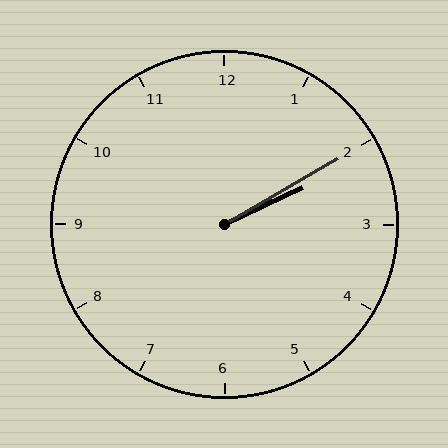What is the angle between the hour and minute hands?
Approximately 5 degrees.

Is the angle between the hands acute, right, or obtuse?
It is acute.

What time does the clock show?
2:10.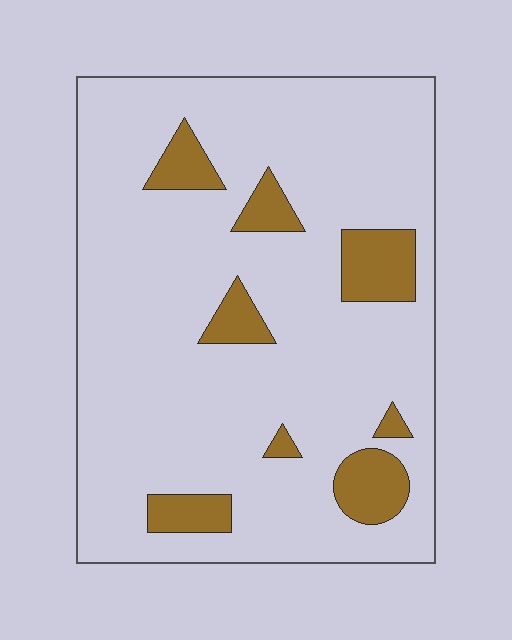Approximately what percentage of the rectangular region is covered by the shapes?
Approximately 15%.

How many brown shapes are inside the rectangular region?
8.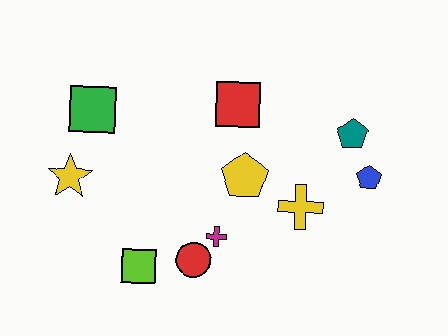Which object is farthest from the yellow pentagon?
The yellow star is farthest from the yellow pentagon.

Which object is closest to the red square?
The yellow pentagon is closest to the red square.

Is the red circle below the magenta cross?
Yes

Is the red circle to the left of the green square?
No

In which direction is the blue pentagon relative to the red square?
The blue pentagon is to the right of the red square.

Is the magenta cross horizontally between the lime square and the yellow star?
No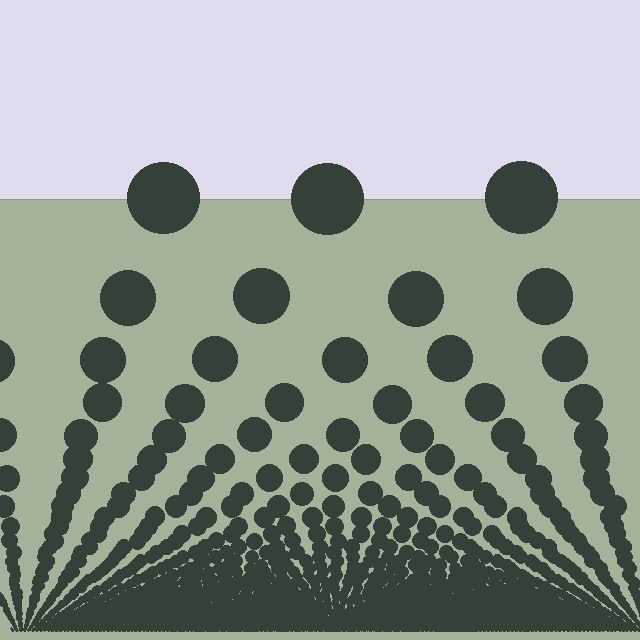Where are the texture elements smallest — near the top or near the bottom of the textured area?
Near the bottom.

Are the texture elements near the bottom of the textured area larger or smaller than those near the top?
Smaller. The gradient is inverted — elements near the bottom are smaller and denser.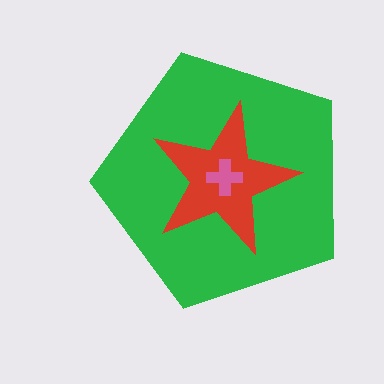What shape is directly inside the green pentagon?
The red star.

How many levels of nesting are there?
3.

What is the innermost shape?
The pink cross.